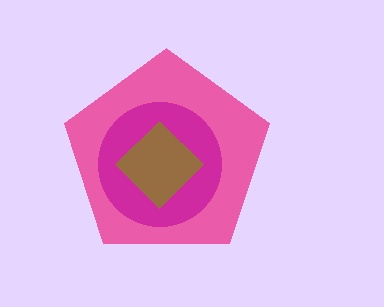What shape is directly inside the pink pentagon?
The magenta circle.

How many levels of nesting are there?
3.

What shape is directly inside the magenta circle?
The brown diamond.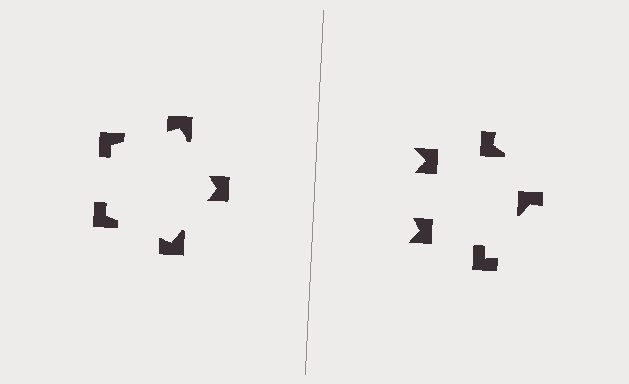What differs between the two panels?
The notched squares are positioned identically on both sides; only the wedge orientations differ. On the left they align to a pentagon; on the right they are misaligned.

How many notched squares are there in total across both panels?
10 — 5 on each side.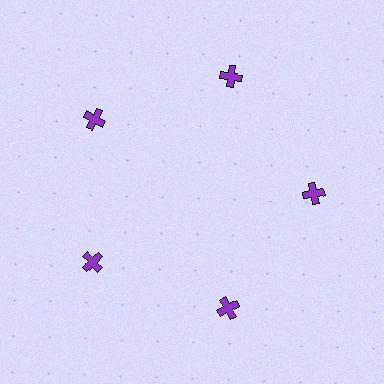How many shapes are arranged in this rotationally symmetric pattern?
There are 5 shapes, arranged in 5 groups of 1.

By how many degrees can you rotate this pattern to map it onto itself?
The pattern maps onto itself every 72 degrees of rotation.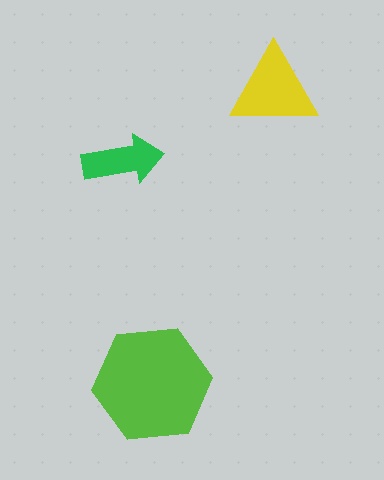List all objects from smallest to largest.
The green arrow, the yellow triangle, the lime hexagon.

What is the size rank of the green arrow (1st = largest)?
3rd.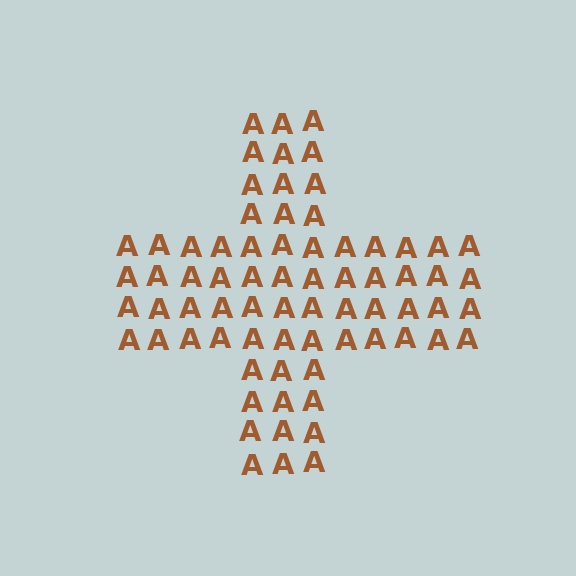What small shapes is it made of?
It is made of small letter A's.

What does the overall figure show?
The overall figure shows a cross.